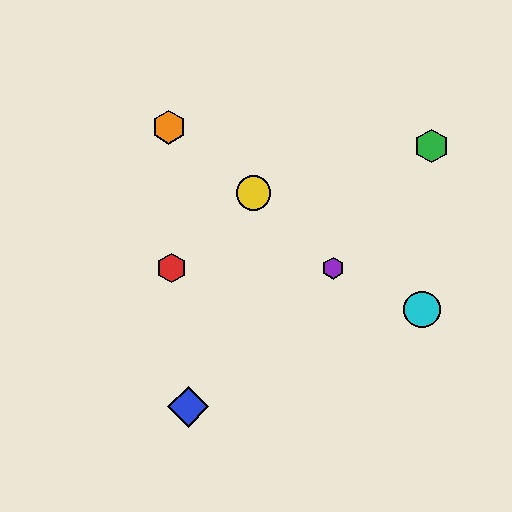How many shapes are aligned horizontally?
2 shapes (the red hexagon, the purple hexagon) are aligned horizontally.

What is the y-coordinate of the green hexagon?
The green hexagon is at y≈146.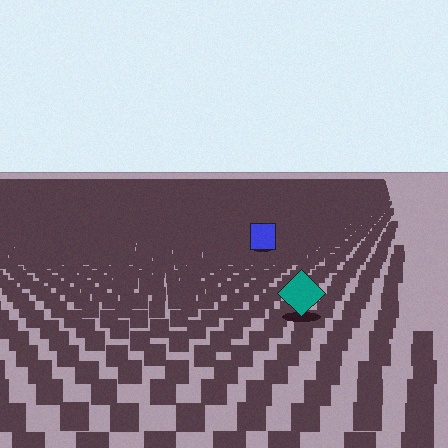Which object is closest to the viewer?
The teal diamond is closest. The texture marks near it are larger and more spread out.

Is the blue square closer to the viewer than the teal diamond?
No. The teal diamond is closer — you can tell from the texture gradient: the ground texture is coarser near it.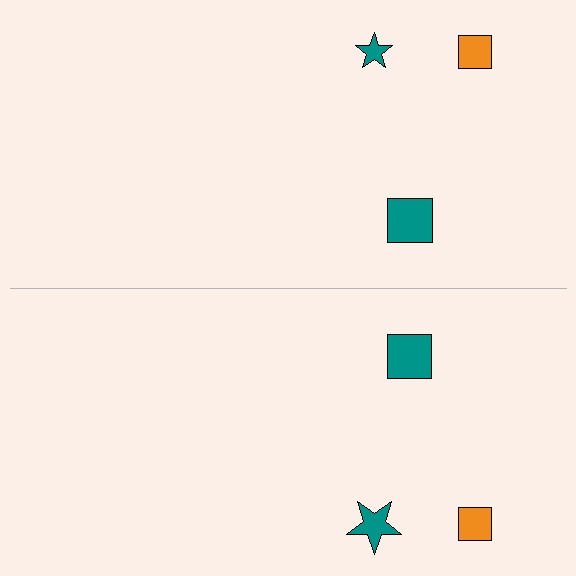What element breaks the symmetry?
The teal star on the bottom side has a different size than its mirror counterpart.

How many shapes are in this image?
There are 6 shapes in this image.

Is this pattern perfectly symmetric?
No, the pattern is not perfectly symmetric. The teal star on the bottom side has a different size than its mirror counterpart.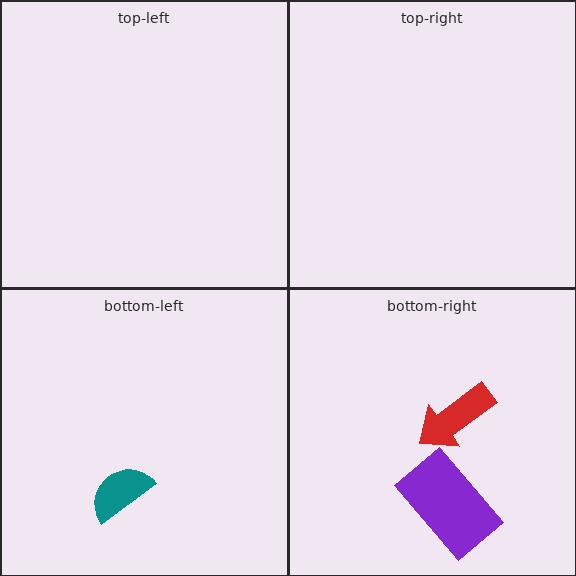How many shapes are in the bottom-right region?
2.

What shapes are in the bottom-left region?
The teal semicircle.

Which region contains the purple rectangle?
The bottom-right region.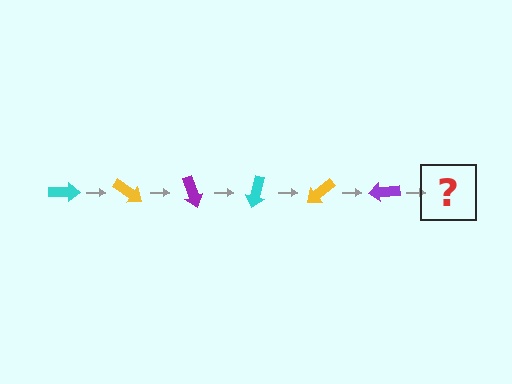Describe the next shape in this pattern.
It should be a cyan arrow, rotated 210 degrees from the start.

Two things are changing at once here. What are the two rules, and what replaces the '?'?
The two rules are that it rotates 35 degrees each step and the color cycles through cyan, yellow, and purple. The '?' should be a cyan arrow, rotated 210 degrees from the start.